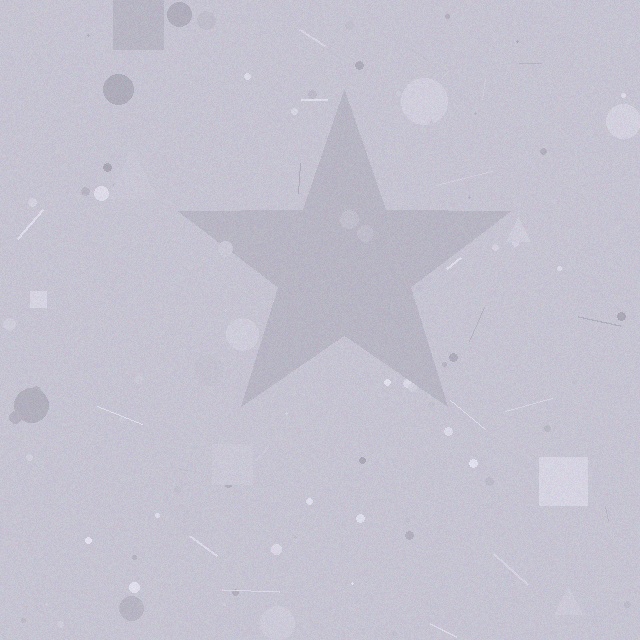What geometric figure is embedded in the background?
A star is embedded in the background.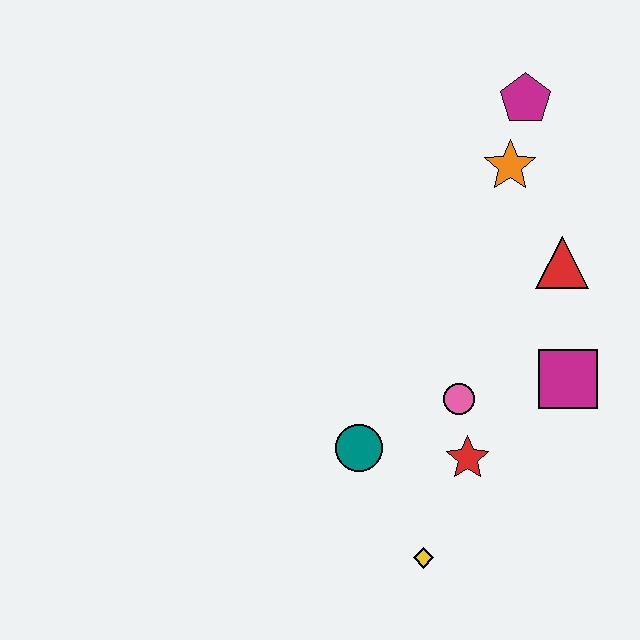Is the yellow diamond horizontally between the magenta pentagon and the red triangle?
No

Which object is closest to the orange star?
The magenta pentagon is closest to the orange star.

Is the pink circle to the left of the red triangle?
Yes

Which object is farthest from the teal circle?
The magenta pentagon is farthest from the teal circle.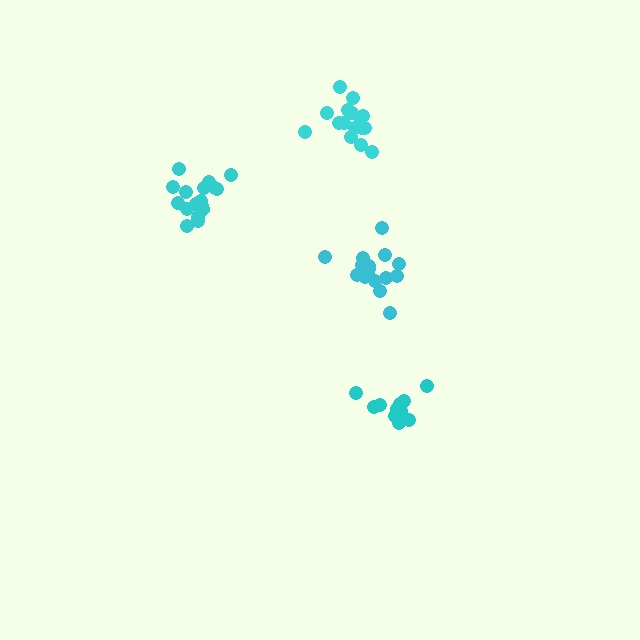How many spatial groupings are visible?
There are 4 spatial groupings.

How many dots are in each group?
Group 1: 17 dots, Group 2: 17 dots, Group 3: 12 dots, Group 4: 16 dots (62 total).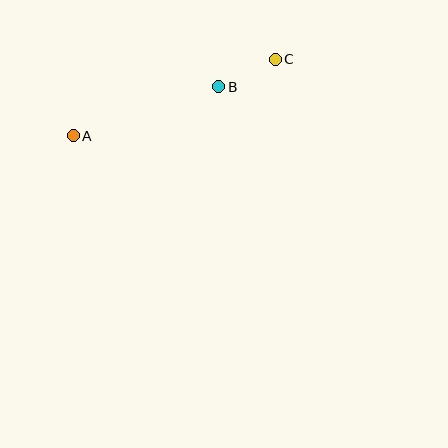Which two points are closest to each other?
Points B and C are closest to each other.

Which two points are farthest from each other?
Points A and C are farthest from each other.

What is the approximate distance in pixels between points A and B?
The distance between A and B is approximately 153 pixels.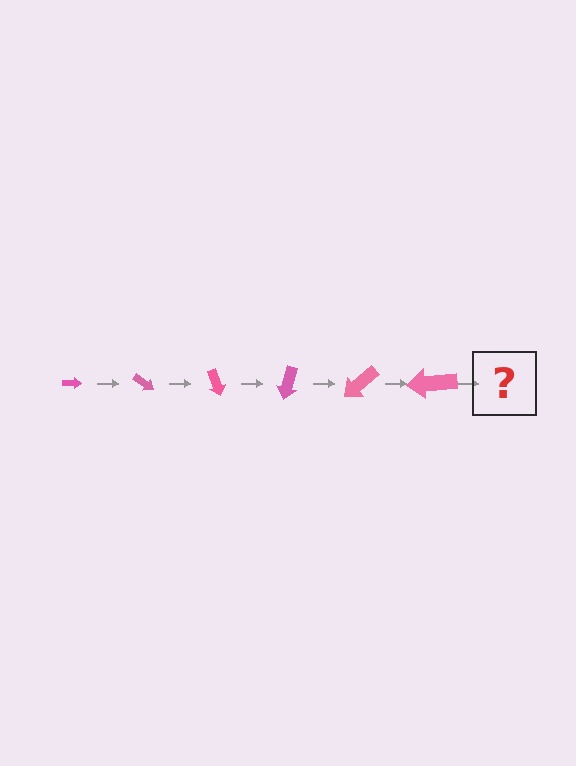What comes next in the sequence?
The next element should be an arrow, larger than the previous one and rotated 210 degrees from the start.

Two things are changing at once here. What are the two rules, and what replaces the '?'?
The two rules are that the arrow grows larger each step and it rotates 35 degrees each step. The '?' should be an arrow, larger than the previous one and rotated 210 degrees from the start.